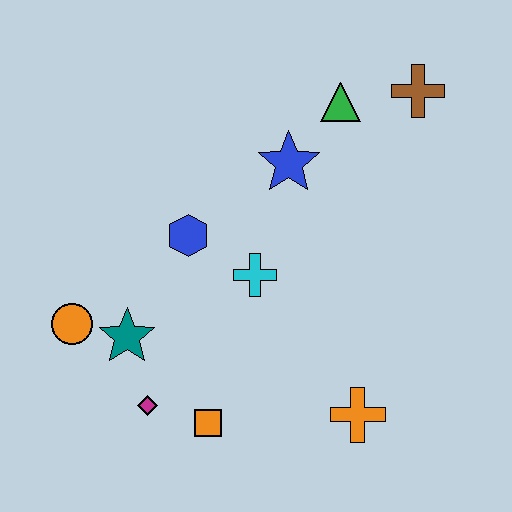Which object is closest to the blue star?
The green triangle is closest to the blue star.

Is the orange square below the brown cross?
Yes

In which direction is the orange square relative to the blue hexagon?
The orange square is below the blue hexagon.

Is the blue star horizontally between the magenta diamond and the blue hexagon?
No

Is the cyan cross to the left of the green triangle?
Yes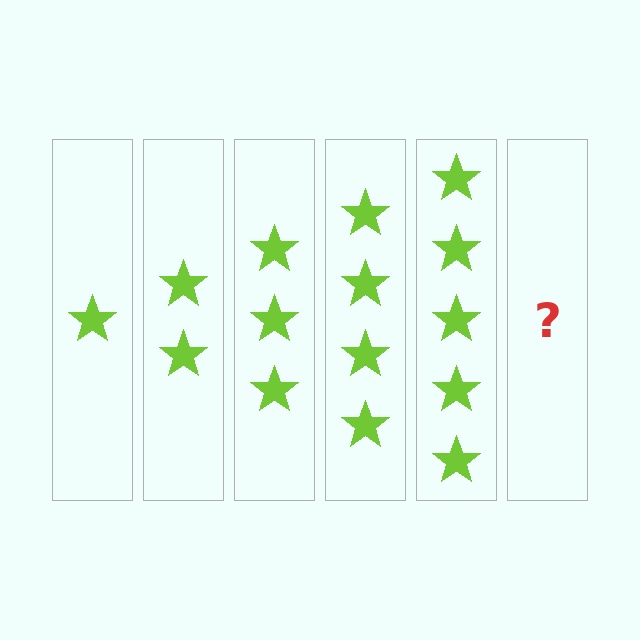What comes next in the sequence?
The next element should be 6 stars.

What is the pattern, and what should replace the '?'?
The pattern is that each step adds one more star. The '?' should be 6 stars.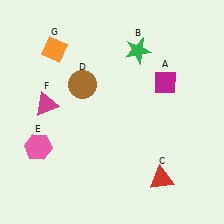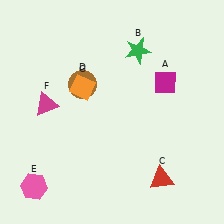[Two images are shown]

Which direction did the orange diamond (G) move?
The orange diamond (G) moved down.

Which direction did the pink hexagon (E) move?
The pink hexagon (E) moved down.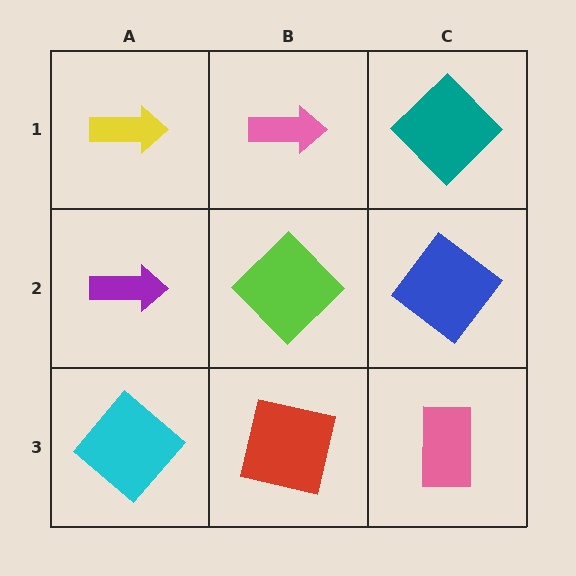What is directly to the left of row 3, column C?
A red square.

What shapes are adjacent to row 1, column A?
A purple arrow (row 2, column A), a pink arrow (row 1, column B).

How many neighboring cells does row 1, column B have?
3.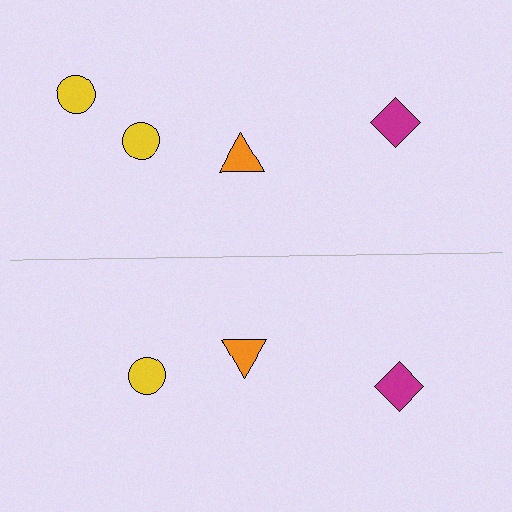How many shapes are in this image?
There are 7 shapes in this image.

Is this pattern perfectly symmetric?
No, the pattern is not perfectly symmetric. A yellow circle is missing from the bottom side.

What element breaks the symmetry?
A yellow circle is missing from the bottom side.